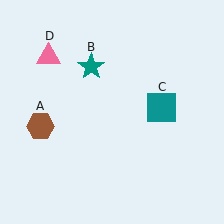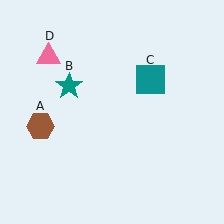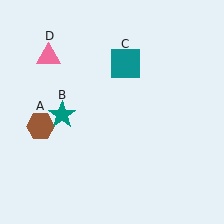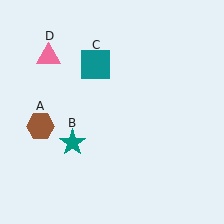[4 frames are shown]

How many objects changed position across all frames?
2 objects changed position: teal star (object B), teal square (object C).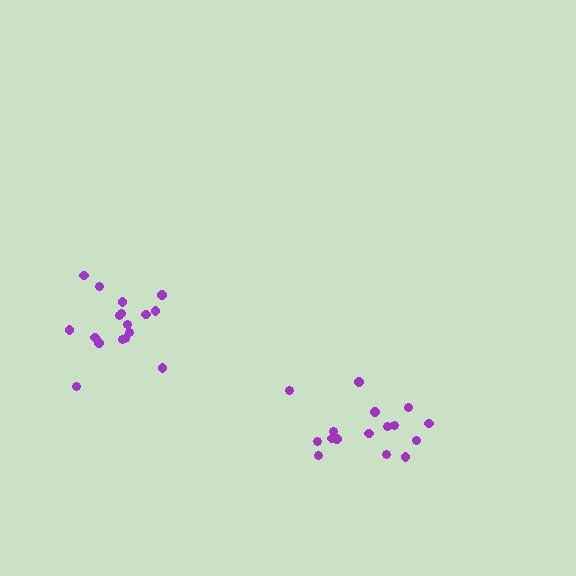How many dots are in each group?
Group 1: 17 dots, Group 2: 17 dots (34 total).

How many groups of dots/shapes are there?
There are 2 groups.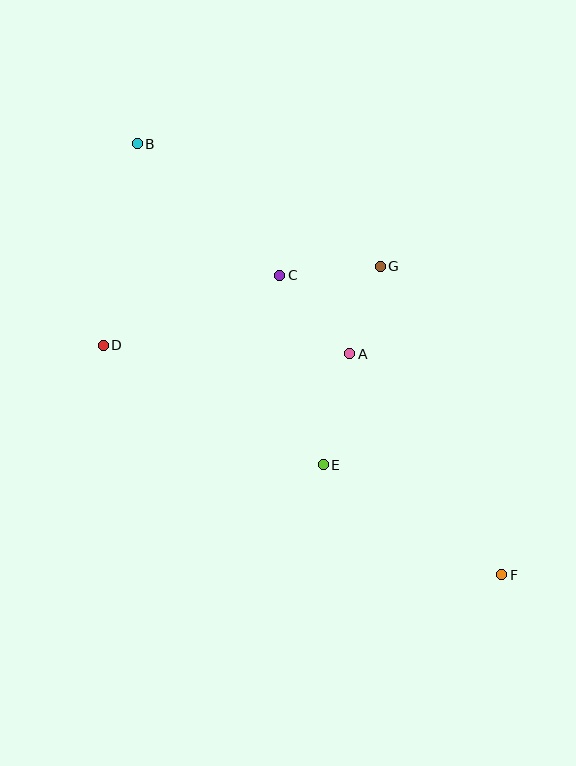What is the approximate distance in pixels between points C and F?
The distance between C and F is approximately 372 pixels.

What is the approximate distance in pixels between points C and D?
The distance between C and D is approximately 190 pixels.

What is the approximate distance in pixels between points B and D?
The distance between B and D is approximately 204 pixels.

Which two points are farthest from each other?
Points B and F are farthest from each other.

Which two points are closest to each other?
Points A and G are closest to each other.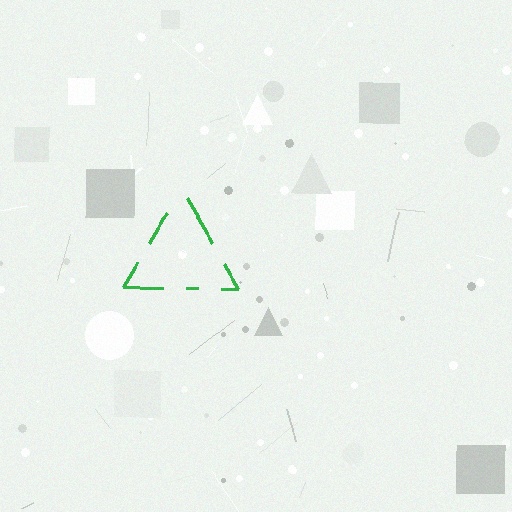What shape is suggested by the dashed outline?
The dashed outline suggests a triangle.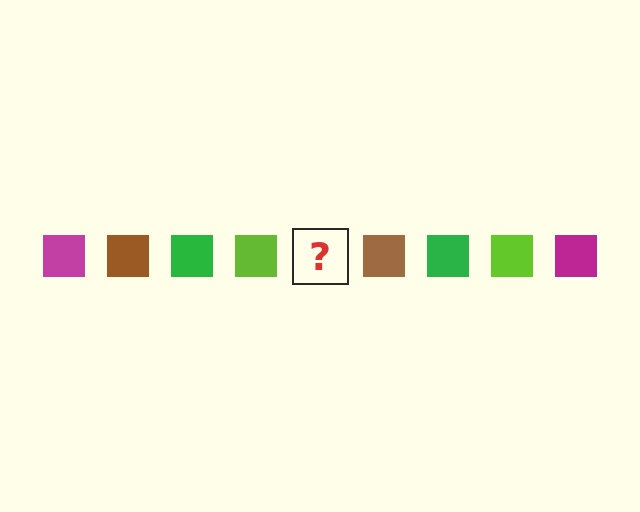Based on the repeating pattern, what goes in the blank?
The blank should be a magenta square.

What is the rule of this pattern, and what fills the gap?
The rule is that the pattern cycles through magenta, brown, green, lime squares. The gap should be filled with a magenta square.